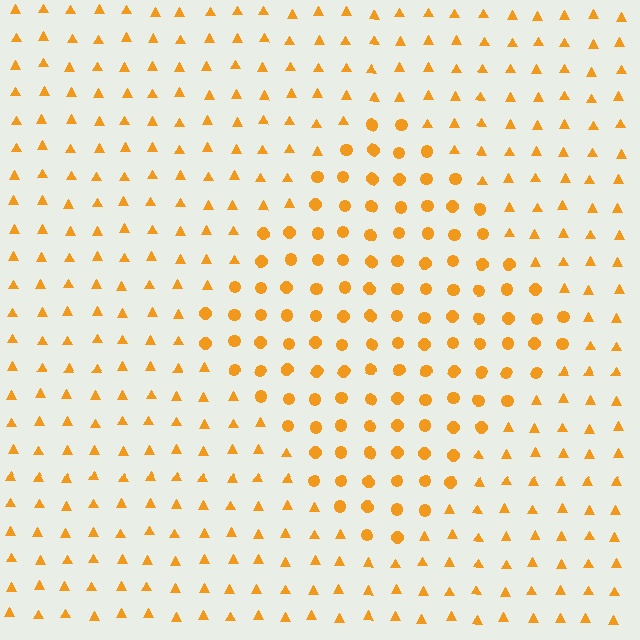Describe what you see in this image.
The image is filled with small orange elements arranged in a uniform grid. A diamond-shaped region contains circles, while the surrounding area contains triangles. The boundary is defined purely by the change in element shape.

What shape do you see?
I see a diamond.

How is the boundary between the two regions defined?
The boundary is defined by a change in element shape: circles inside vs. triangles outside. All elements share the same color and spacing.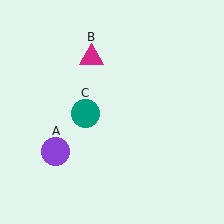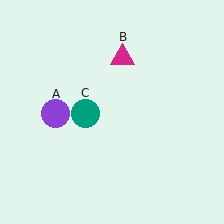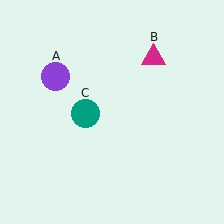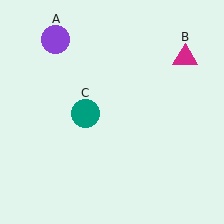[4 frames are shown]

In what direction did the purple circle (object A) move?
The purple circle (object A) moved up.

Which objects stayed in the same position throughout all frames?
Teal circle (object C) remained stationary.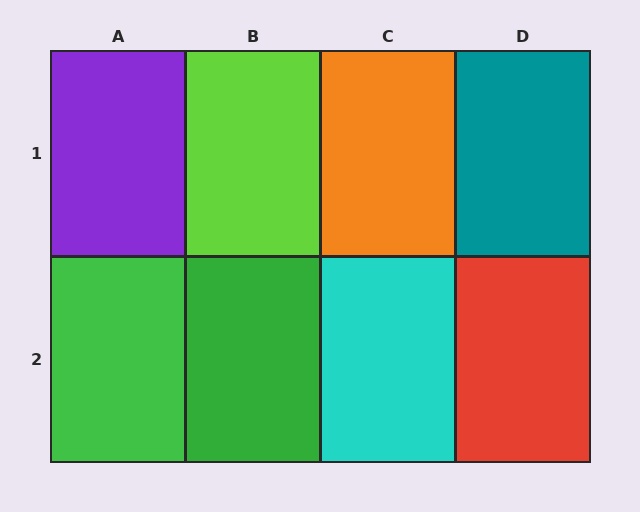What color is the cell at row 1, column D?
Teal.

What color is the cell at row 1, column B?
Lime.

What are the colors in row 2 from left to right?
Green, green, cyan, red.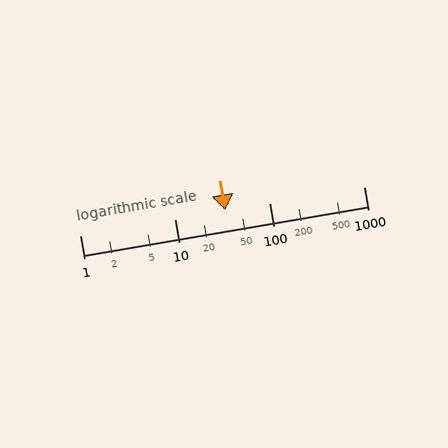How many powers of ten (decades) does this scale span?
The scale spans 3 decades, from 1 to 1000.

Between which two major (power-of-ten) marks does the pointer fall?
The pointer is between 10 and 100.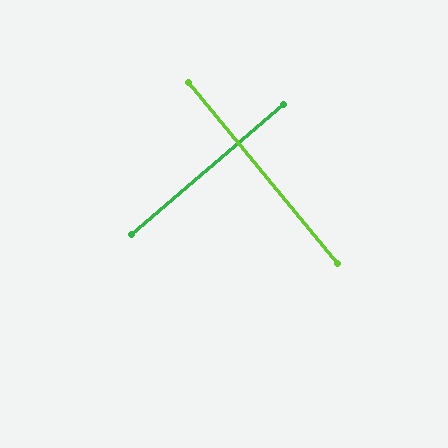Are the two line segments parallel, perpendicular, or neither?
Perpendicular — they meet at approximately 89°.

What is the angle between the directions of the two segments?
Approximately 89 degrees.